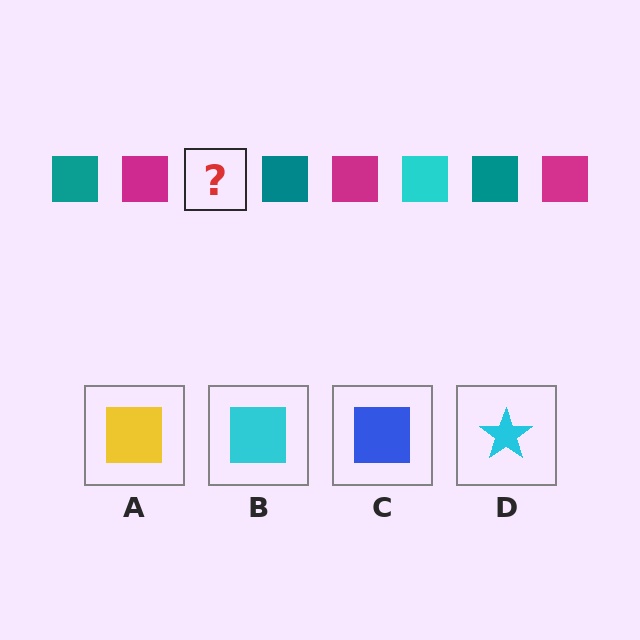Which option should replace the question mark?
Option B.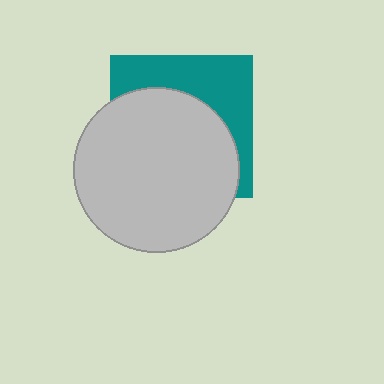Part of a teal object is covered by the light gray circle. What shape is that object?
It is a square.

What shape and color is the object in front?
The object in front is a light gray circle.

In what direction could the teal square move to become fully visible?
The teal square could move up. That would shift it out from behind the light gray circle entirely.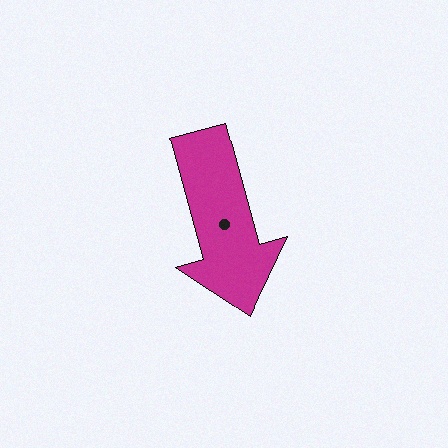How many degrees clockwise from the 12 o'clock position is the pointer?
Approximately 165 degrees.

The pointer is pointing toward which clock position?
Roughly 5 o'clock.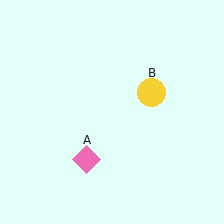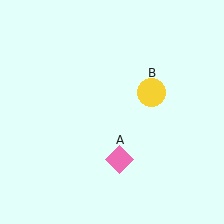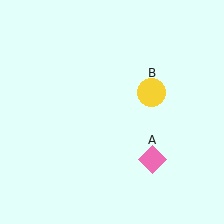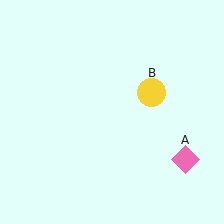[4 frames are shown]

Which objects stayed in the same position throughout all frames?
Yellow circle (object B) remained stationary.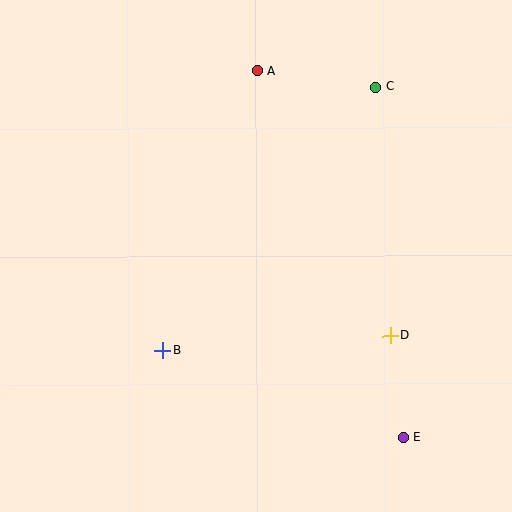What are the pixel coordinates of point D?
Point D is at (391, 336).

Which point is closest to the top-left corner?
Point A is closest to the top-left corner.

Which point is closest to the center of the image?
Point B at (163, 351) is closest to the center.